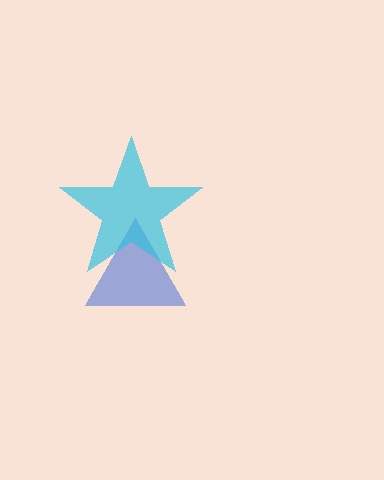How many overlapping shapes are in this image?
There are 2 overlapping shapes in the image.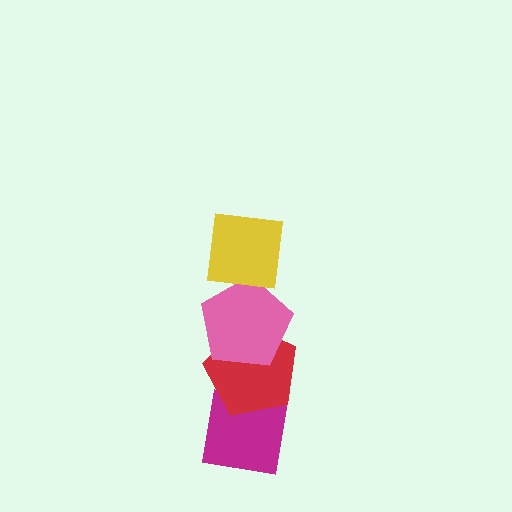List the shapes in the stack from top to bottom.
From top to bottom: the yellow square, the pink pentagon, the red pentagon, the magenta square.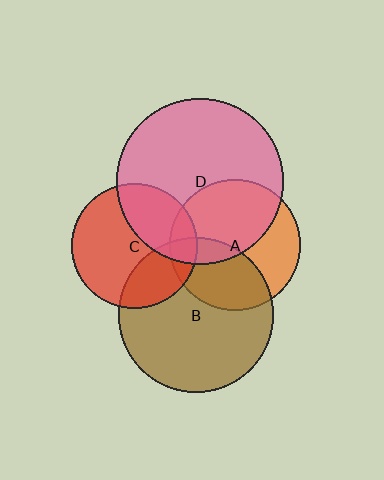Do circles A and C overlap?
Yes.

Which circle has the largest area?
Circle D (pink).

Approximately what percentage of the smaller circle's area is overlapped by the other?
Approximately 10%.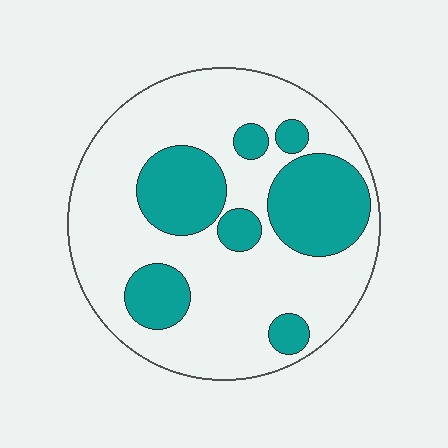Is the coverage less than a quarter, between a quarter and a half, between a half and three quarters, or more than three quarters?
Between a quarter and a half.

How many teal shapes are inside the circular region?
7.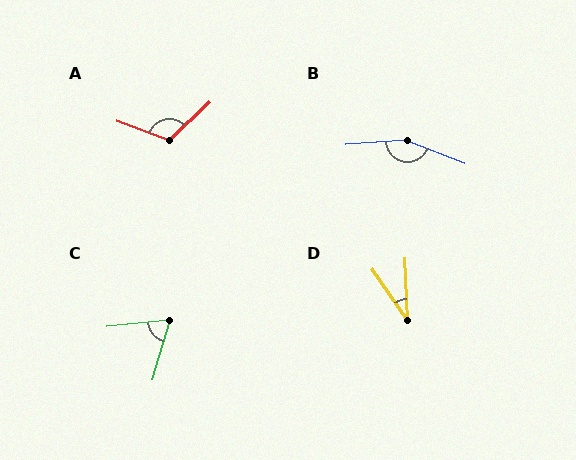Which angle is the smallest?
D, at approximately 32 degrees.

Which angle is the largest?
B, at approximately 154 degrees.